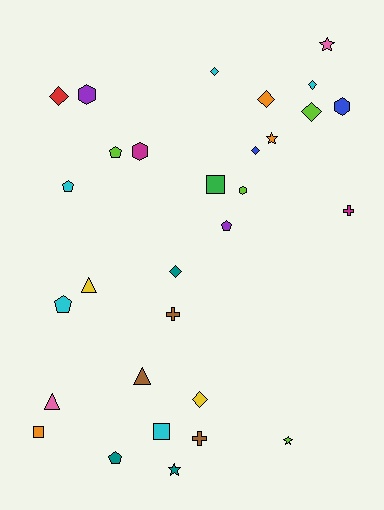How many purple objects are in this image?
There are 2 purple objects.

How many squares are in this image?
There are 3 squares.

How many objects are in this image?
There are 30 objects.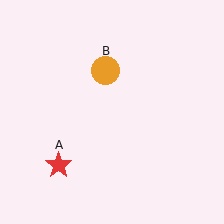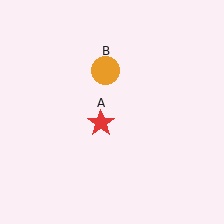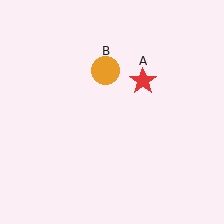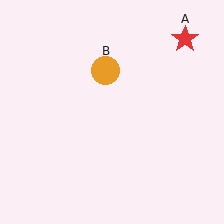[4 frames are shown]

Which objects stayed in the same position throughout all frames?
Orange circle (object B) remained stationary.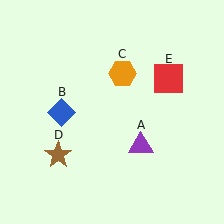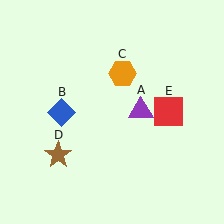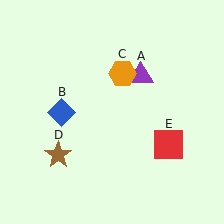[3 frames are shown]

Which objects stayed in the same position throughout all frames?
Blue diamond (object B) and orange hexagon (object C) and brown star (object D) remained stationary.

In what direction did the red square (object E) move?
The red square (object E) moved down.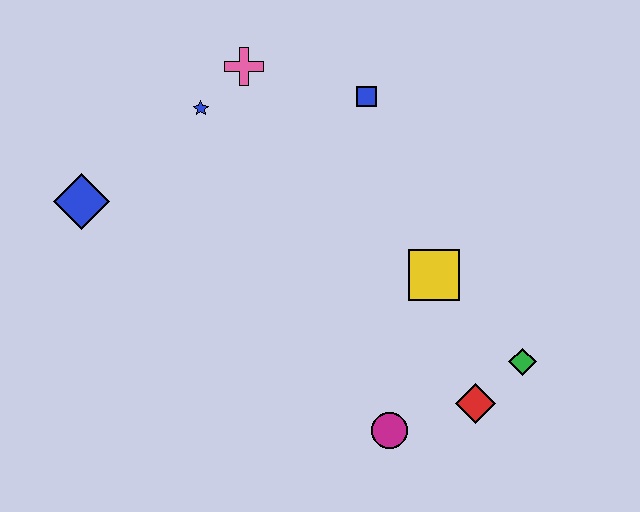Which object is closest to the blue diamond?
The blue star is closest to the blue diamond.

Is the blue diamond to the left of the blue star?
Yes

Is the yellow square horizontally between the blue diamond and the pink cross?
No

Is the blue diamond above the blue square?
No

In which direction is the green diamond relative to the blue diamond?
The green diamond is to the right of the blue diamond.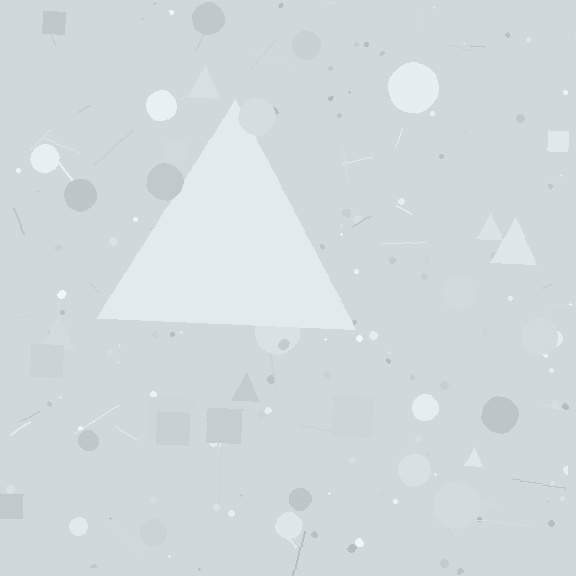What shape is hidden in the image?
A triangle is hidden in the image.